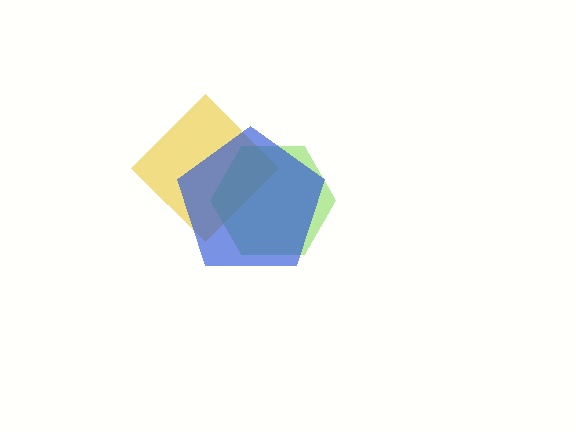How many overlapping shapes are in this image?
There are 3 overlapping shapes in the image.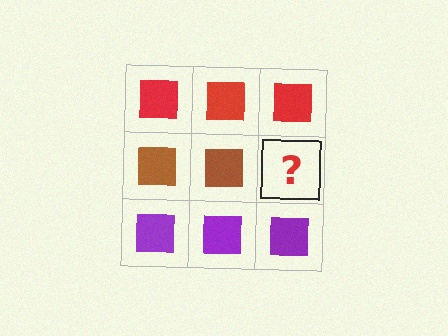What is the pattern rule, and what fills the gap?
The rule is that each row has a consistent color. The gap should be filled with a brown square.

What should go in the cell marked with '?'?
The missing cell should contain a brown square.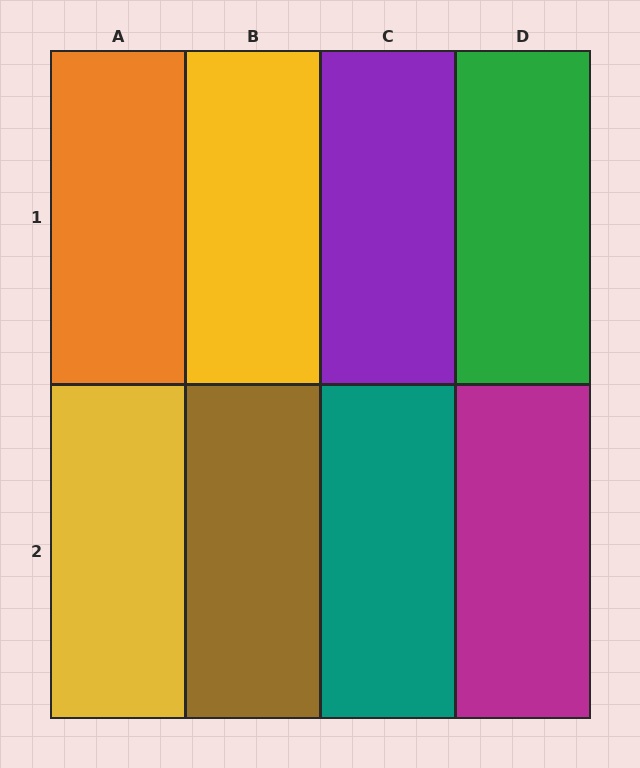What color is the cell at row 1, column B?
Yellow.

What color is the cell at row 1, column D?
Green.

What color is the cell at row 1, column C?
Purple.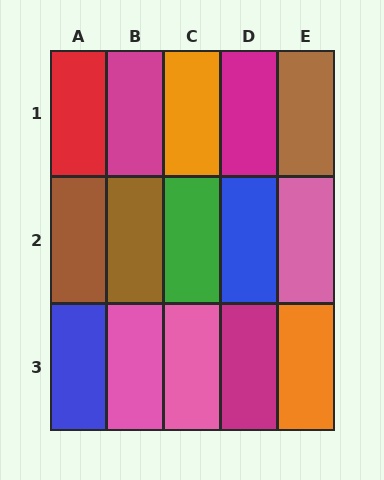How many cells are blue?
2 cells are blue.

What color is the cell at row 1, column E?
Brown.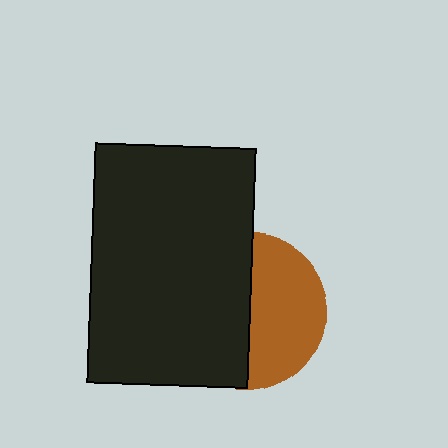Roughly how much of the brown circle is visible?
About half of it is visible (roughly 48%).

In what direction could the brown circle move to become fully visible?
The brown circle could move right. That would shift it out from behind the black rectangle entirely.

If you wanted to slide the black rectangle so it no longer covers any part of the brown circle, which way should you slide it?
Slide it left — that is the most direct way to separate the two shapes.